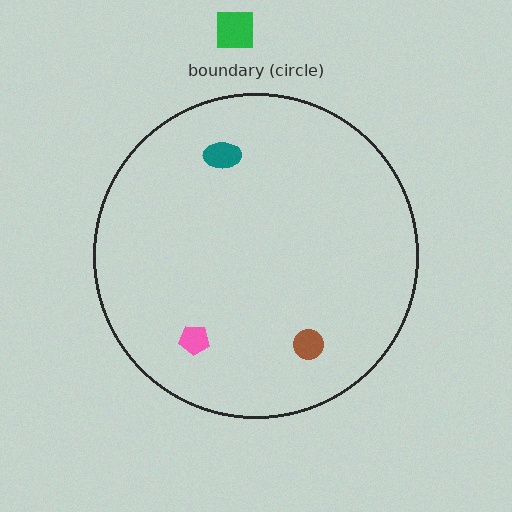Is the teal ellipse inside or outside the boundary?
Inside.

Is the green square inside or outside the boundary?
Outside.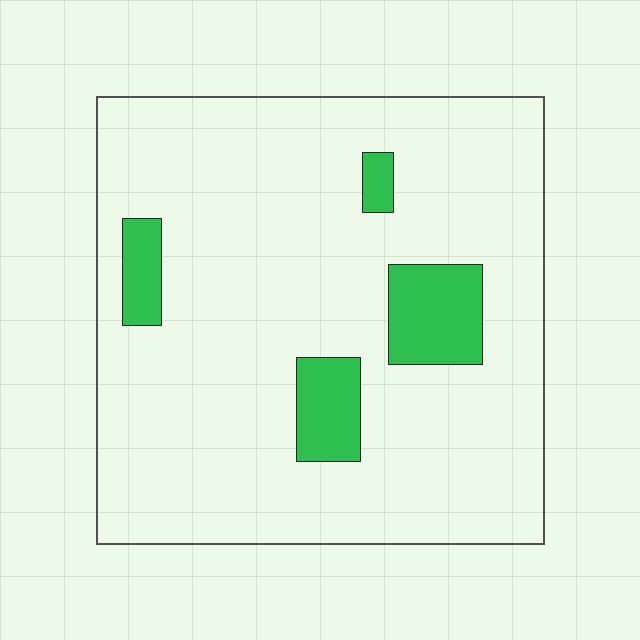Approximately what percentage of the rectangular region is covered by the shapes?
Approximately 10%.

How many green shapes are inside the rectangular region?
4.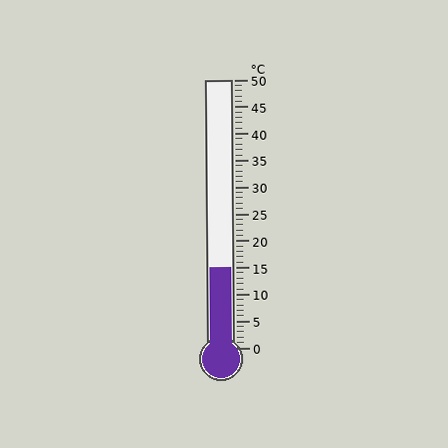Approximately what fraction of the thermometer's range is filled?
The thermometer is filled to approximately 30% of its range.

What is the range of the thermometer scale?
The thermometer scale ranges from 0°C to 50°C.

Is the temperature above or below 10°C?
The temperature is above 10°C.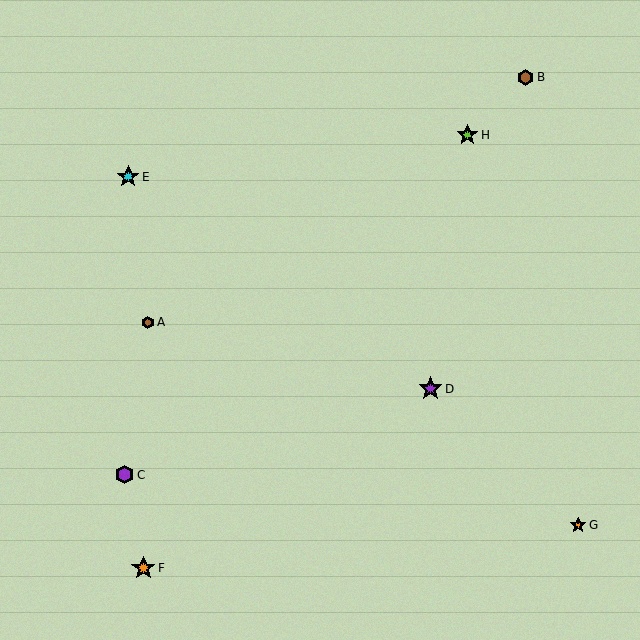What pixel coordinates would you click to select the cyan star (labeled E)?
Click at (128, 177) to select the cyan star E.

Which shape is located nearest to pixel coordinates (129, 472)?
The purple hexagon (labeled C) at (125, 475) is nearest to that location.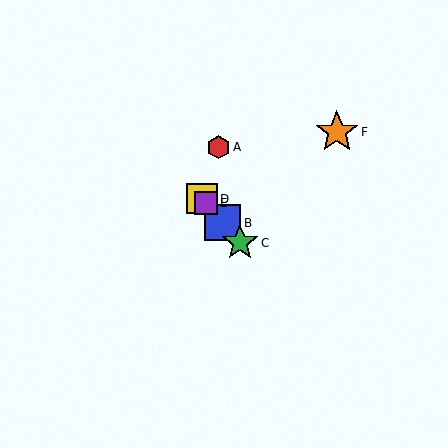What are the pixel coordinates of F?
Object F is at (337, 132).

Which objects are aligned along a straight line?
Objects B, C, D, E are aligned along a straight line.